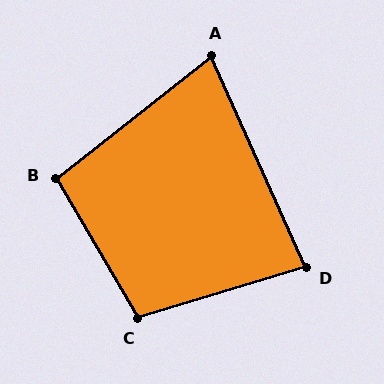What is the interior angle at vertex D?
Approximately 82 degrees (acute).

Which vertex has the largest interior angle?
C, at approximately 104 degrees.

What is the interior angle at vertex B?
Approximately 98 degrees (obtuse).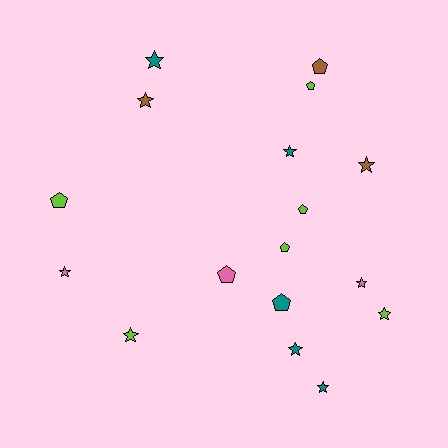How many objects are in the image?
There are 17 objects.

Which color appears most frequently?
Lime, with 6 objects.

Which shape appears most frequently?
Star, with 10 objects.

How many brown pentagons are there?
There is 1 brown pentagon.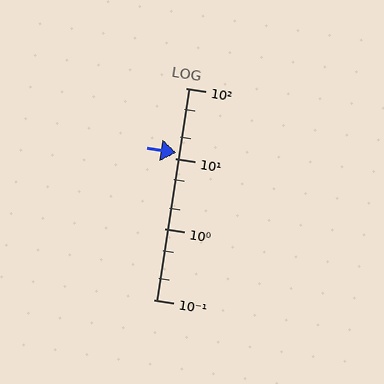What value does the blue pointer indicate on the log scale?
The pointer indicates approximately 12.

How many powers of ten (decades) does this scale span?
The scale spans 3 decades, from 0.1 to 100.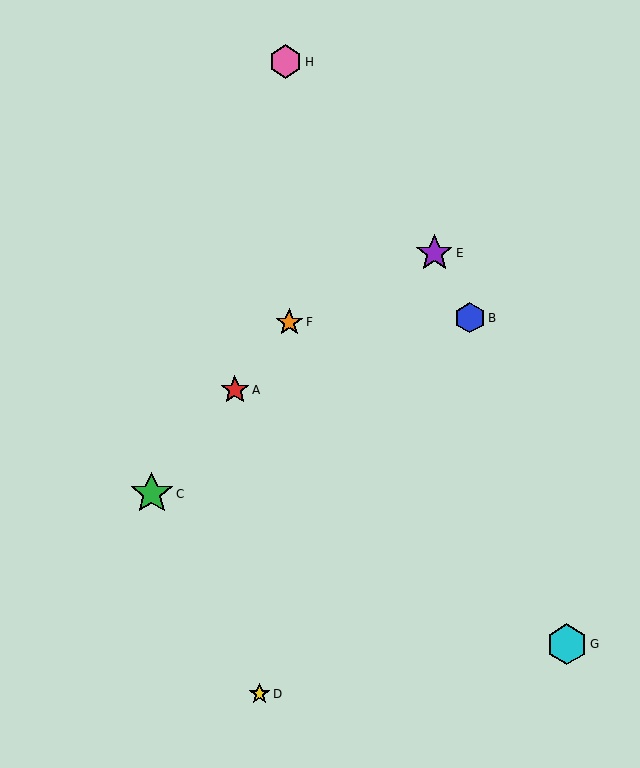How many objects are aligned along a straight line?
3 objects (A, C, F) are aligned along a straight line.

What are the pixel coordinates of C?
Object C is at (152, 494).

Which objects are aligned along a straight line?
Objects A, C, F are aligned along a straight line.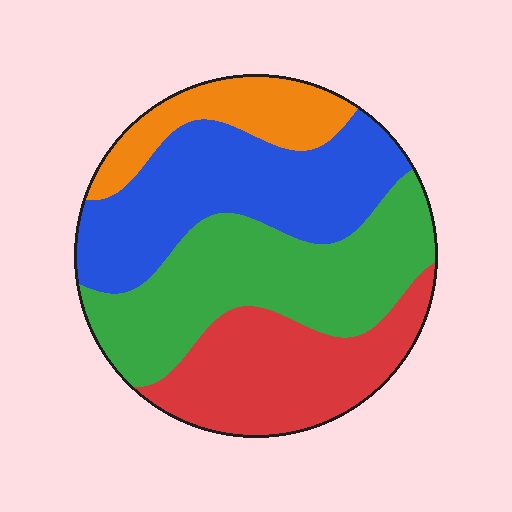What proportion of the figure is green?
Green takes up between a sixth and a third of the figure.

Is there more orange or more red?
Red.